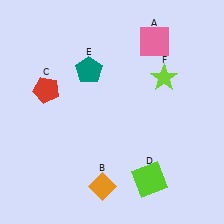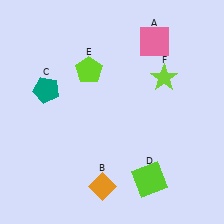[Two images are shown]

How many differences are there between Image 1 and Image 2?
There are 2 differences between the two images.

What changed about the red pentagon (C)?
In Image 1, C is red. In Image 2, it changed to teal.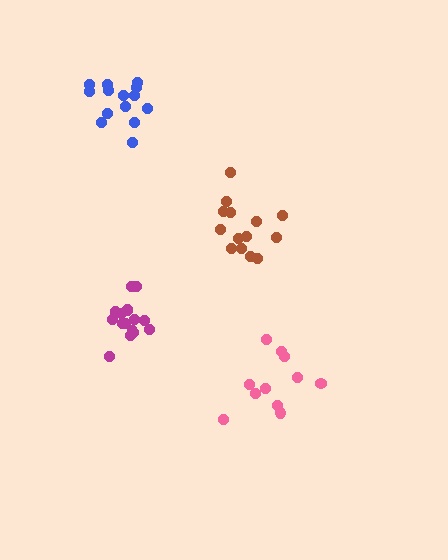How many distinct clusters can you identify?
There are 4 distinct clusters.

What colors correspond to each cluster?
The clusters are colored: pink, blue, magenta, brown.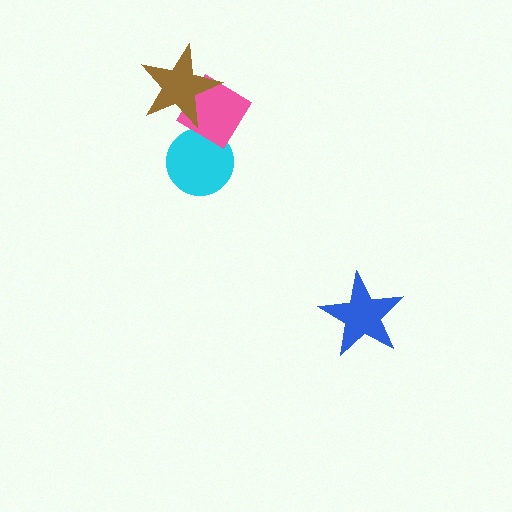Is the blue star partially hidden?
No, no other shape covers it.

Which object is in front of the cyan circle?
The pink diamond is in front of the cyan circle.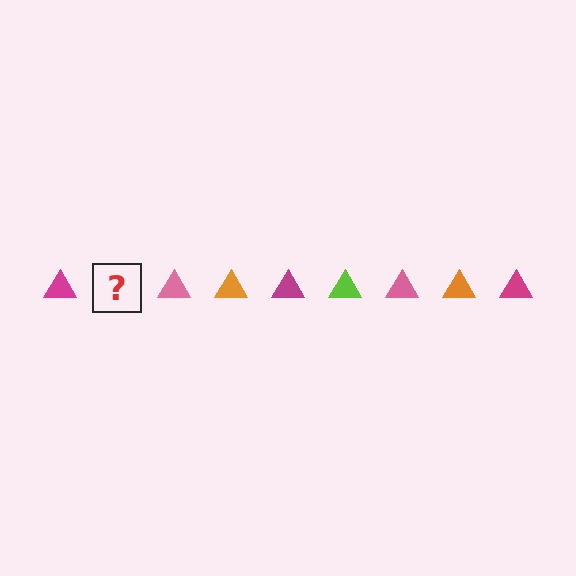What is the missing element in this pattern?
The missing element is a lime triangle.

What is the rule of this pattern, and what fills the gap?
The rule is that the pattern cycles through magenta, lime, pink, orange triangles. The gap should be filled with a lime triangle.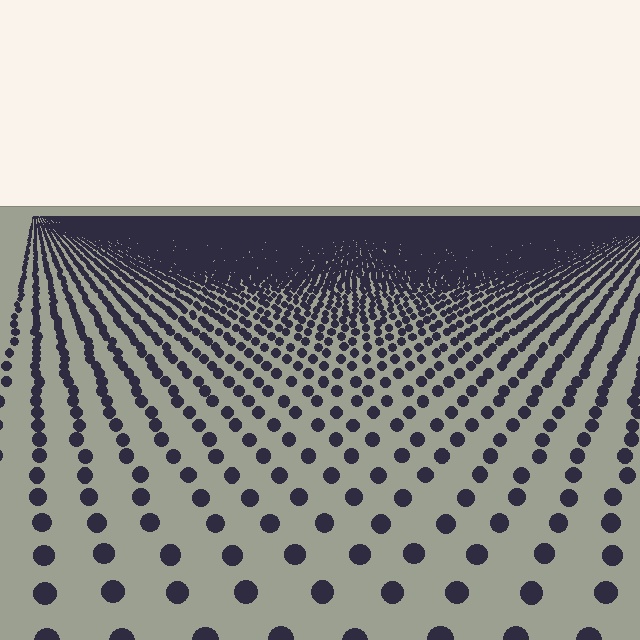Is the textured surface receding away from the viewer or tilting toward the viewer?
The surface is receding away from the viewer. Texture elements get smaller and denser toward the top.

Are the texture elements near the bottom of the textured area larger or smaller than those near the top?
Larger. Near the bottom, elements are closer to the viewer and appear at a bigger on-screen size.